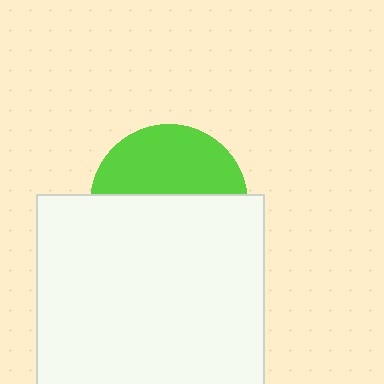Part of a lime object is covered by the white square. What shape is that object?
It is a circle.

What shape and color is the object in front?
The object in front is a white square.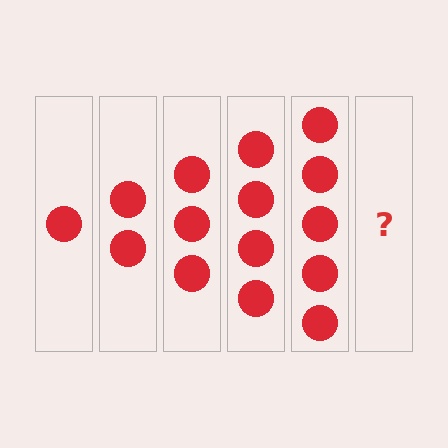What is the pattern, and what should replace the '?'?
The pattern is that each step adds one more circle. The '?' should be 6 circles.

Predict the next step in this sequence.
The next step is 6 circles.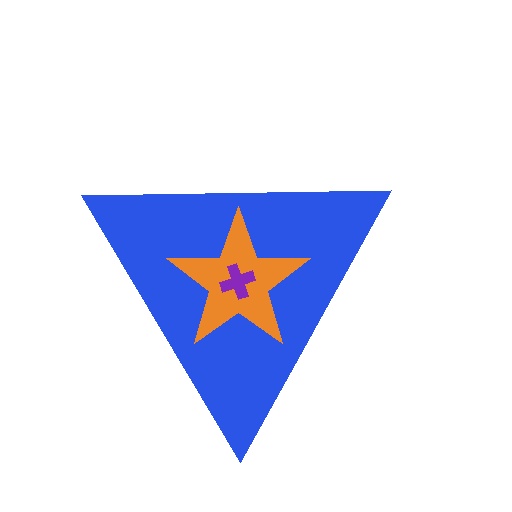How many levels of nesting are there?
3.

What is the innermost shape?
The purple cross.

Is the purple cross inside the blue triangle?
Yes.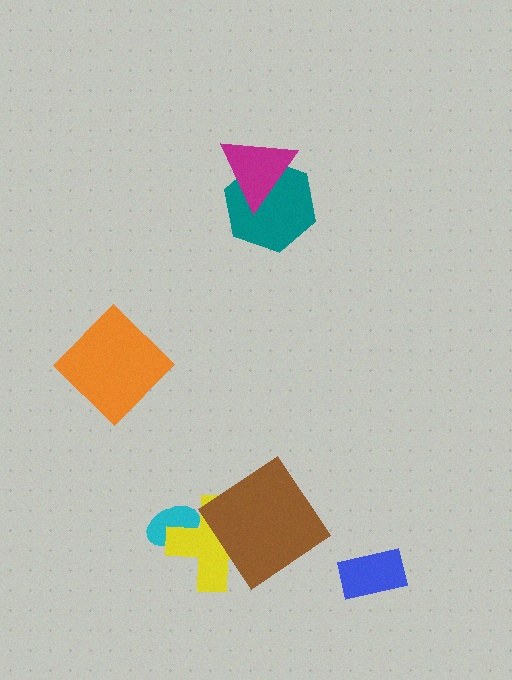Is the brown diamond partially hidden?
No, no other shape covers it.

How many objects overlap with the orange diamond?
0 objects overlap with the orange diamond.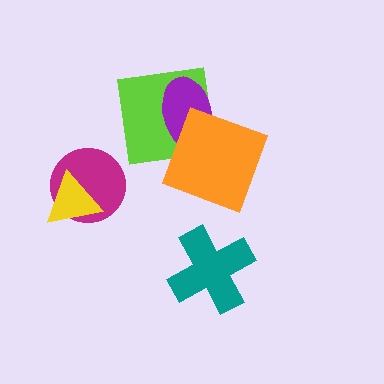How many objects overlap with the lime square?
2 objects overlap with the lime square.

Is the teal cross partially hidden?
No, no other shape covers it.